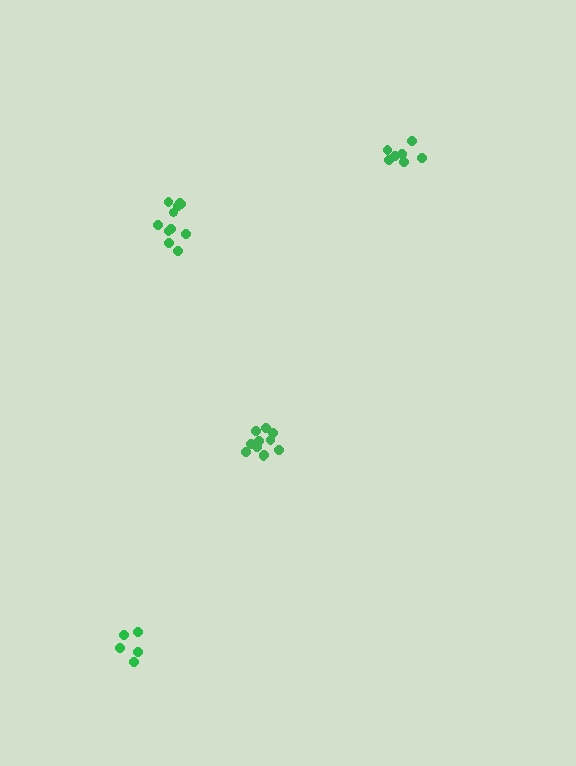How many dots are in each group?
Group 1: 11 dots, Group 2: 5 dots, Group 3: 11 dots, Group 4: 7 dots (34 total).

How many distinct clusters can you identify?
There are 4 distinct clusters.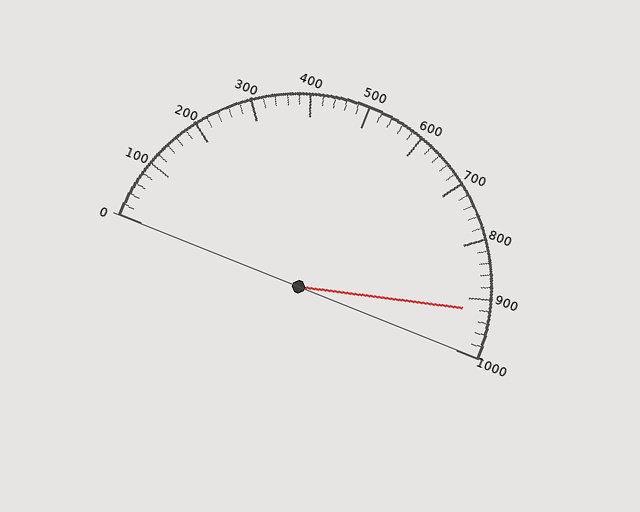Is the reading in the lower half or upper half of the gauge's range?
The reading is in the upper half of the range (0 to 1000).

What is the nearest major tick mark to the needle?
The nearest major tick mark is 900.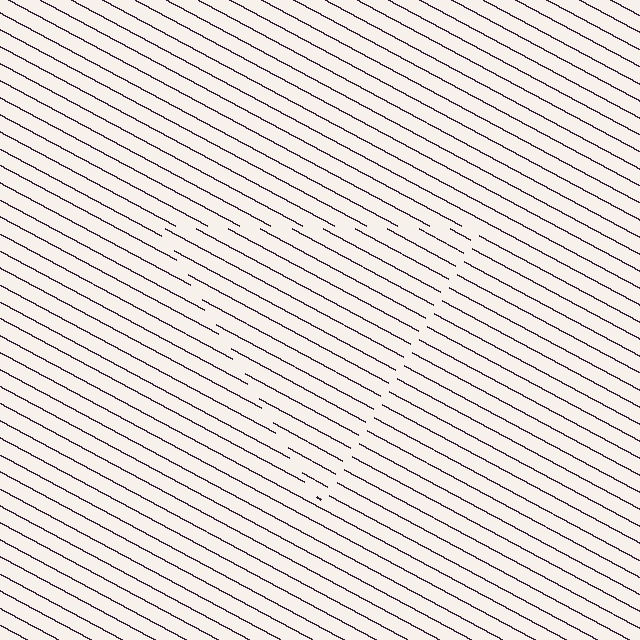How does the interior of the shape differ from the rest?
The interior of the shape contains the same grating, shifted by half a period — the contour is defined by the phase discontinuity where line-ends from the inner and outer gratings abut.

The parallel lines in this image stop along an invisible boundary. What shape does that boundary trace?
An illusory triangle. The interior of the shape contains the same grating, shifted by half a period — the contour is defined by the phase discontinuity where line-ends from the inner and outer gratings abut.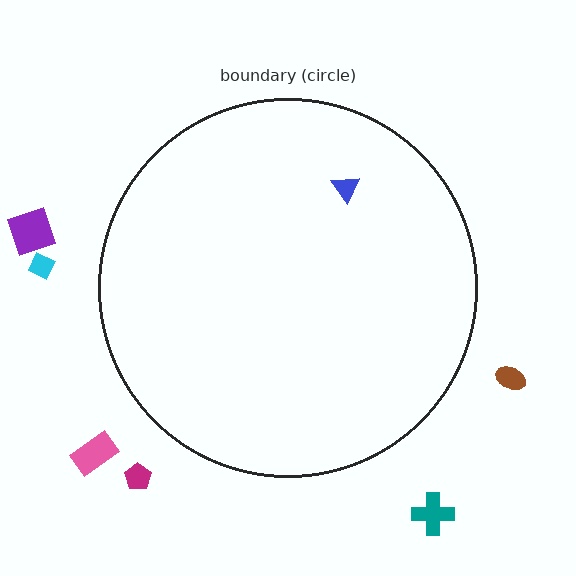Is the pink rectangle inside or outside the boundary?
Outside.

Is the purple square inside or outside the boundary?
Outside.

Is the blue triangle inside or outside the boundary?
Inside.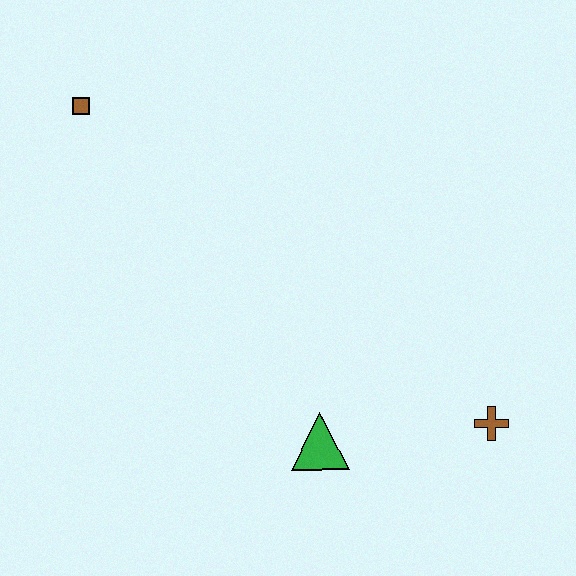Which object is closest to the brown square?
The green triangle is closest to the brown square.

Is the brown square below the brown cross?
No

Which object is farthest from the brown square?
The brown cross is farthest from the brown square.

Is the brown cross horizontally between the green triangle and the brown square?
No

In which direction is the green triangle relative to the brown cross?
The green triangle is to the left of the brown cross.